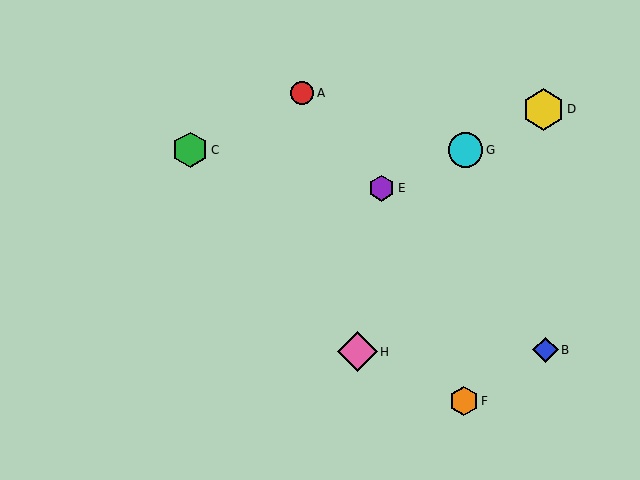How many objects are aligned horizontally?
2 objects (C, G) are aligned horizontally.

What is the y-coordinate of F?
Object F is at y≈401.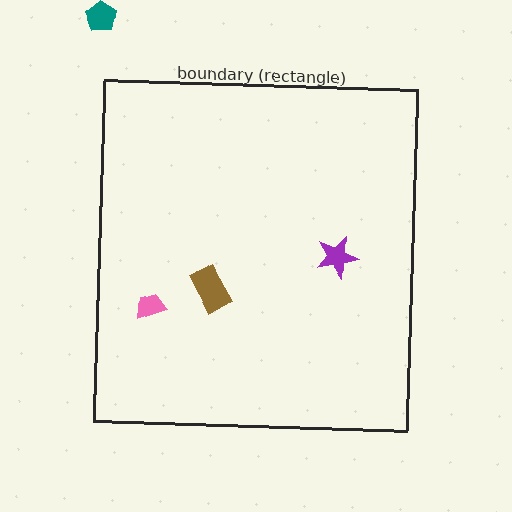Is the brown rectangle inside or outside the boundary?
Inside.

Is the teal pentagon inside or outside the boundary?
Outside.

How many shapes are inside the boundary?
3 inside, 1 outside.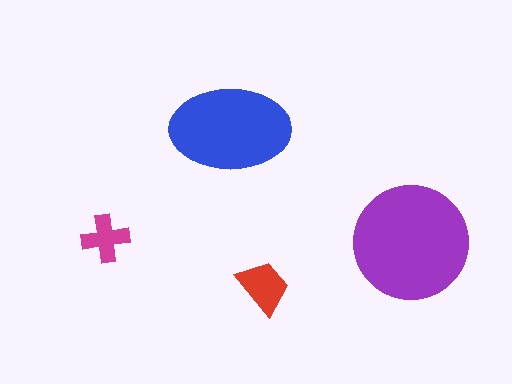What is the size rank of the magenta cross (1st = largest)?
4th.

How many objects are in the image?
There are 4 objects in the image.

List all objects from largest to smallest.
The purple circle, the blue ellipse, the red trapezoid, the magenta cross.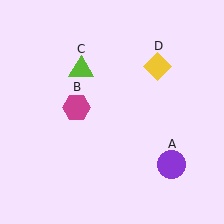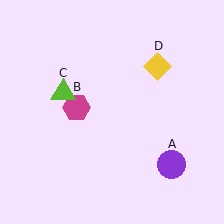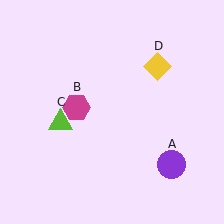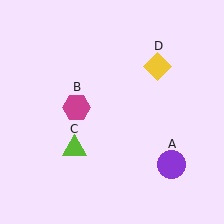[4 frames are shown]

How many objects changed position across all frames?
1 object changed position: lime triangle (object C).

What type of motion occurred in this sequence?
The lime triangle (object C) rotated counterclockwise around the center of the scene.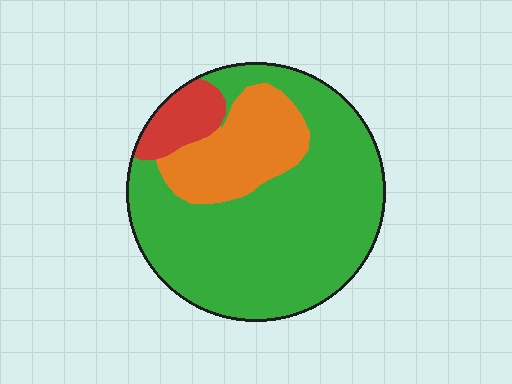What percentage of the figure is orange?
Orange takes up between a sixth and a third of the figure.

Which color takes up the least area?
Red, at roughly 10%.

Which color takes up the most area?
Green, at roughly 70%.